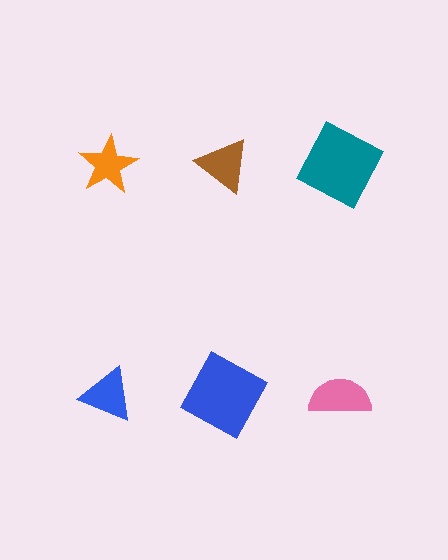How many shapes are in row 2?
3 shapes.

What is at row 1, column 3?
A teal square.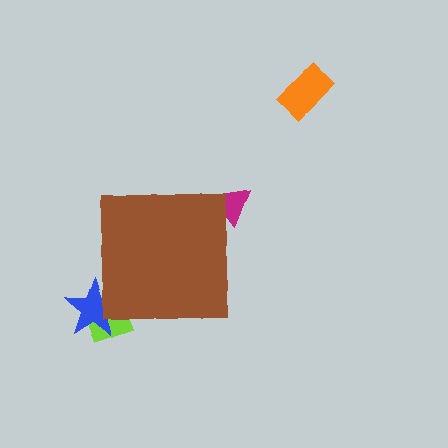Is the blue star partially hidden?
Yes, the blue star is partially hidden behind the brown square.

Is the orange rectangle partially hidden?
No, the orange rectangle is fully visible.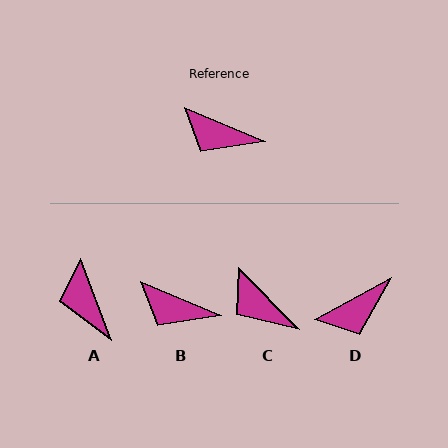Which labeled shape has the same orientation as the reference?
B.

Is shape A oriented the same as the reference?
No, it is off by about 46 degrees.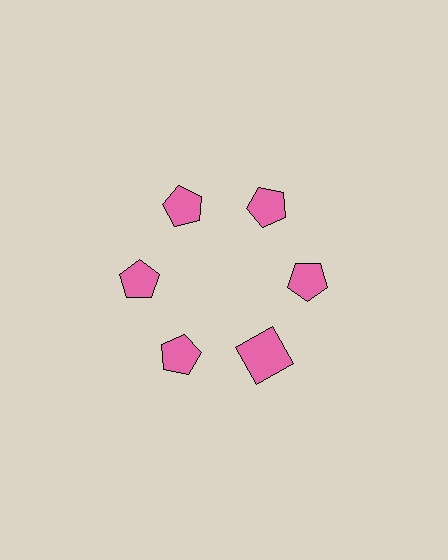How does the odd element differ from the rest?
It has a different shape: square instead of pentagon.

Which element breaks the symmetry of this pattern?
The pink square at roughly the 5 o'clock position breaks the symmetry. All other shapes are pink pentagons.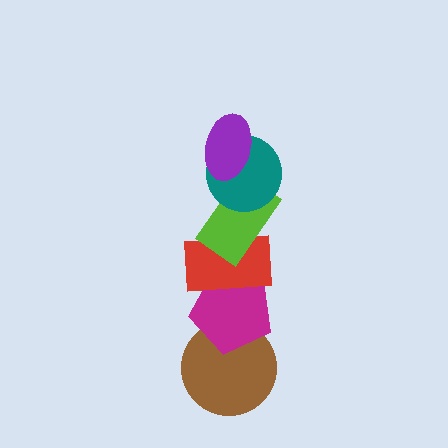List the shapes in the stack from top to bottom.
From top to bottom: the purple ellipse, the teal circle, the lime rectangle, the red rectangle, the magenta pentagon, the brown circle.